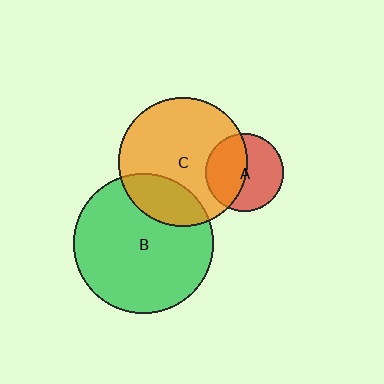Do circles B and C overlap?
Yes.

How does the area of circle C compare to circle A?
Approximately 2.7 times.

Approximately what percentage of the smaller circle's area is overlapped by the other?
Approximately 25%.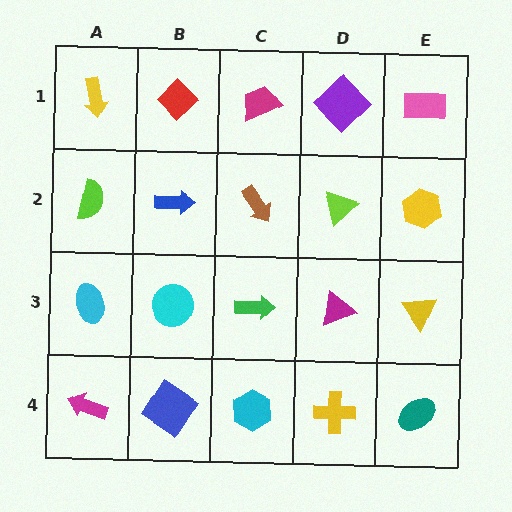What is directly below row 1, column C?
A brown arrow.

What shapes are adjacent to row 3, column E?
A yellow hexagon (row 2, column E), a teal ellipse (row 4, column E), a magenta triangle (row 3, column D).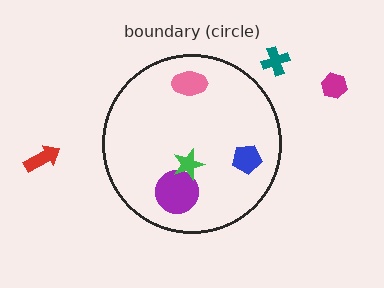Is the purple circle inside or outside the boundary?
Inside.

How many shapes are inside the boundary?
4 inside, 3 outside.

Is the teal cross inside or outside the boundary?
Outside.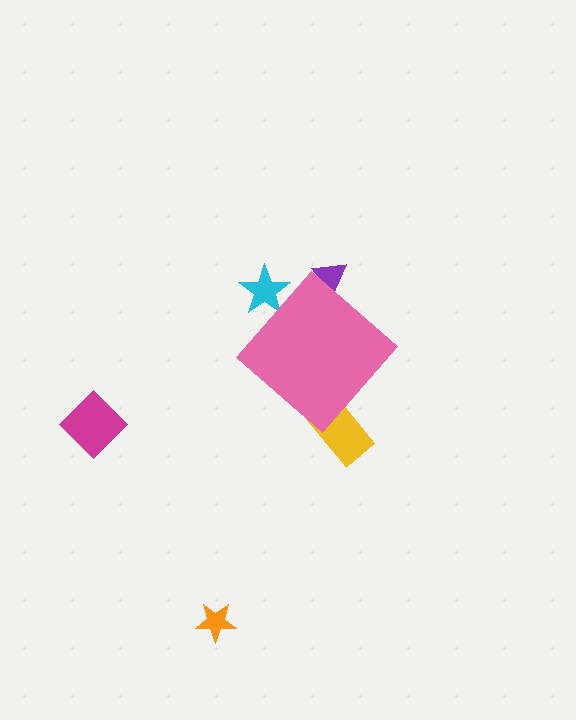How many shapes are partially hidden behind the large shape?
3 shapes are partially hidden.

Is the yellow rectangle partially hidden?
Yes, the yellow rectangle is partially hidden behind the pink diamond.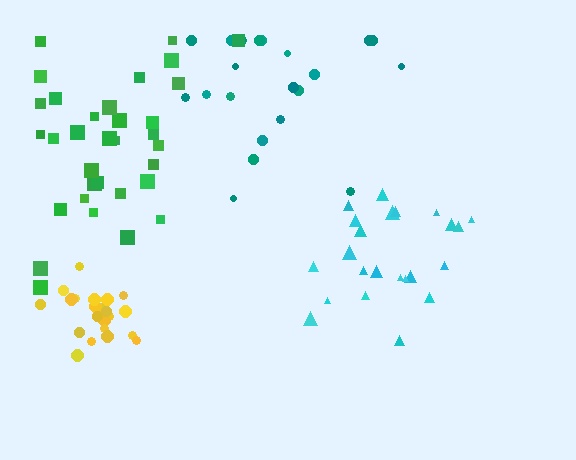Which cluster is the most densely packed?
Yellow.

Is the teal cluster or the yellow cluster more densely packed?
Yellow.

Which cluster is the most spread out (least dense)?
Teal.